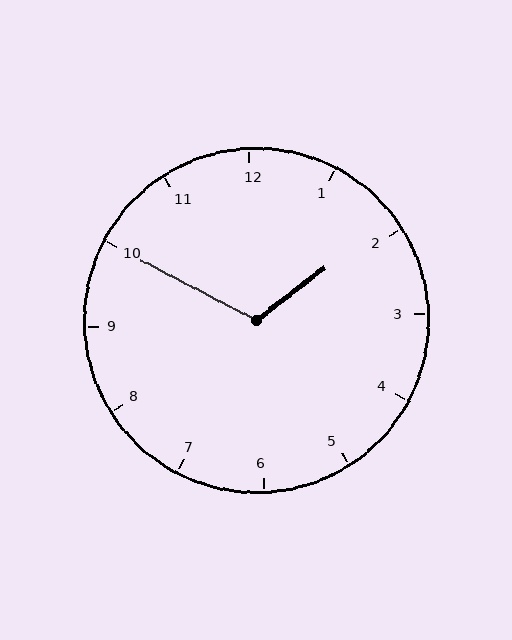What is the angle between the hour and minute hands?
Approximately 115 degrees.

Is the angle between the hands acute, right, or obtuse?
It is obtuse.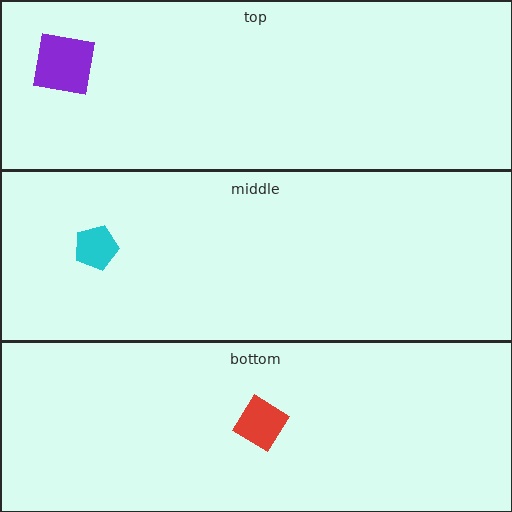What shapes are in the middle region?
The cyan pentagon.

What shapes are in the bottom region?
The red diamond.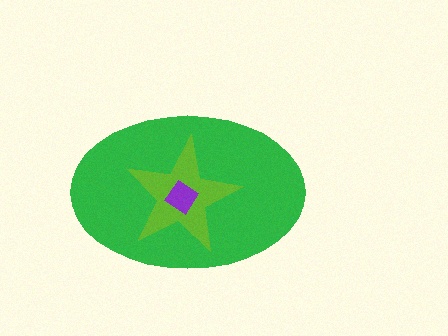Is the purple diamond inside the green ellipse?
Yes.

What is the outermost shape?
The green ellipse.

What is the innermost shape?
The purple diamond.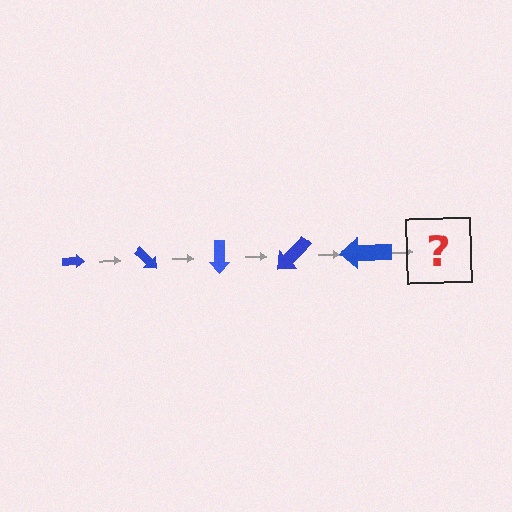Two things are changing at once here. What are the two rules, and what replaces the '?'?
The two rules are that the arrow grows larger each step and it rotates 45 degrees each step. The '?' should be an arrow, larger than the previous one and rotated 225 degrees from the start.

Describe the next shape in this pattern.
It should be an arrow, larger than the previous one and rotated 225 degrees from the start.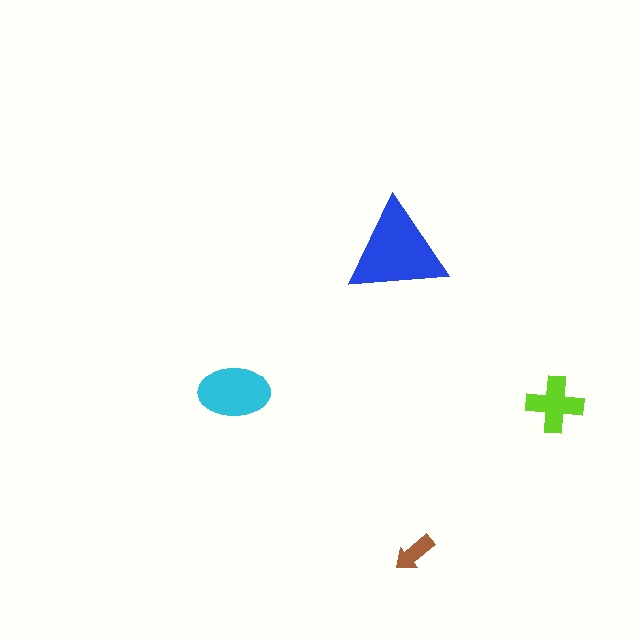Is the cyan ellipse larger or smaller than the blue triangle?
Smaller.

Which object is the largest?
The blue triangle.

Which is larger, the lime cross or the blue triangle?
The blue triangle.